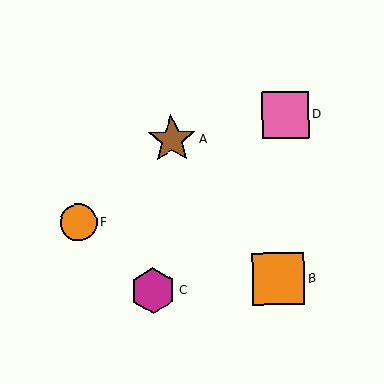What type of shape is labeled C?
Shape C is a magenta hexagon.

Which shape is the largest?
The orange square (labeled B) is the largest.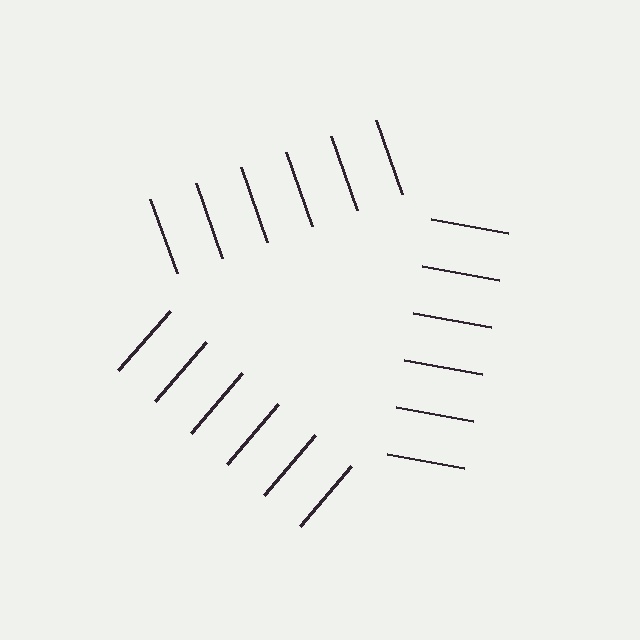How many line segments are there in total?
18 — 6 along each of the 3 edges.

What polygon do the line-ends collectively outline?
An illusory triangle — the line segments terminate on its edges but no continuous stroke is drawn.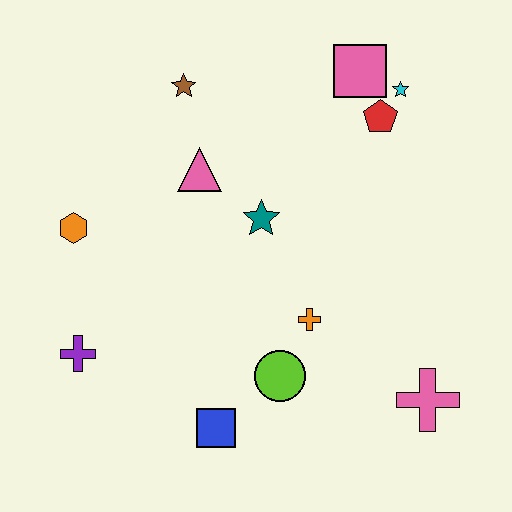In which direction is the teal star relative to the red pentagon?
The teal star is to the left of the red pentagon.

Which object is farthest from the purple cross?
The cyan star is farthest from the purple cross.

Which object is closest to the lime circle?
The orange cross is closest to the lime circle.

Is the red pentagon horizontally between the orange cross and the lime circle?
No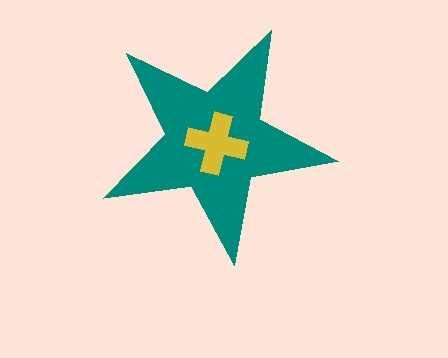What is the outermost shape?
The teal star.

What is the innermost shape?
The yellow cross.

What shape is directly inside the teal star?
The yellow cross.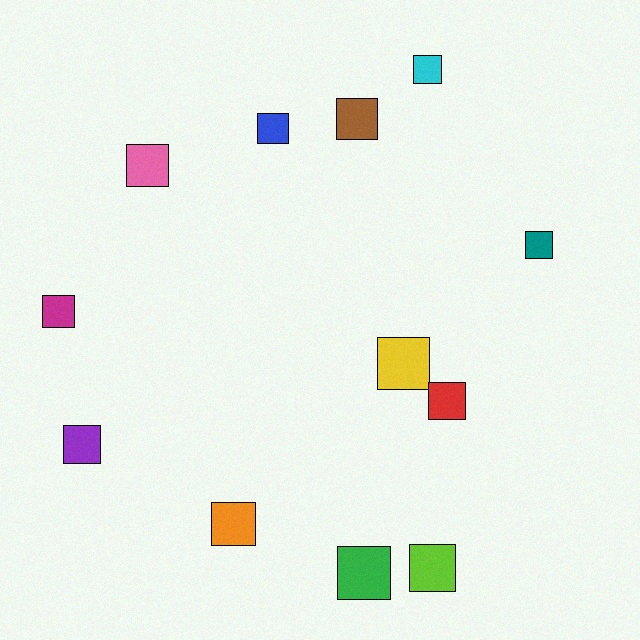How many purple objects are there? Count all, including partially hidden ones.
There is 1 purple object.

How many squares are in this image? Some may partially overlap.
There are 12 squares.